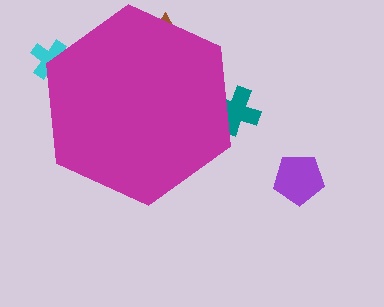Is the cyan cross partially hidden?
Yes, the cyan cross is partially hidden behind the magenta hexagon.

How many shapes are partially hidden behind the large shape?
3 shapes are partially hidden.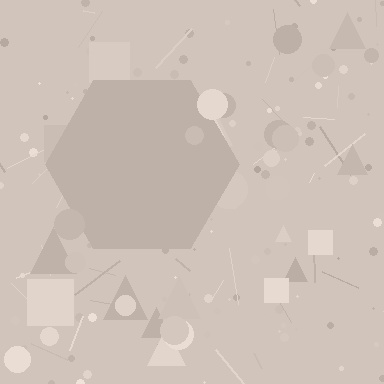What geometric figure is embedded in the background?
A hexagon is embedded in the background.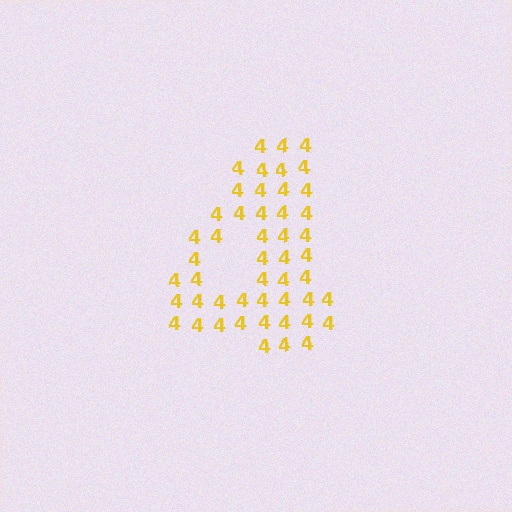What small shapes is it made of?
It is made of small digit 4's.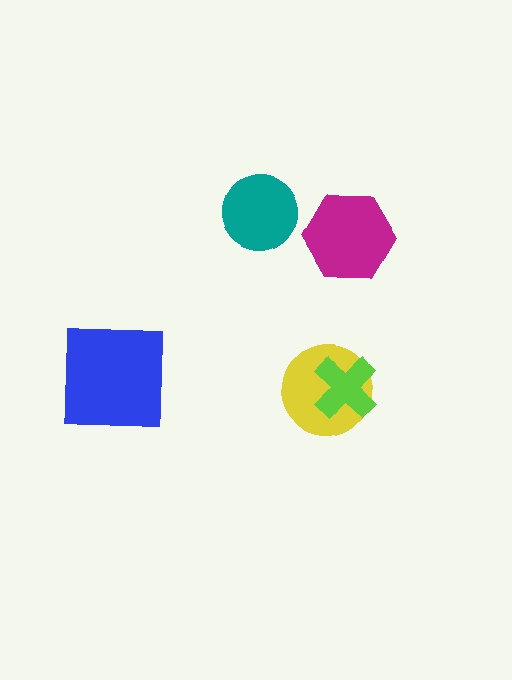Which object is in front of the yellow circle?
The lime cross is in front of the yellow circle.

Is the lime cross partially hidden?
No, no other shape covers it.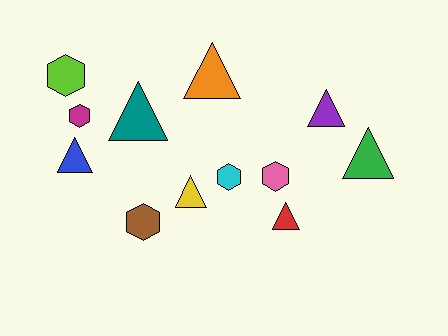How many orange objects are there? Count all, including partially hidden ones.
There is 1 orange object.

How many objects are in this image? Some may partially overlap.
There are 12 objects.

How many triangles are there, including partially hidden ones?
There are 7 triangles.